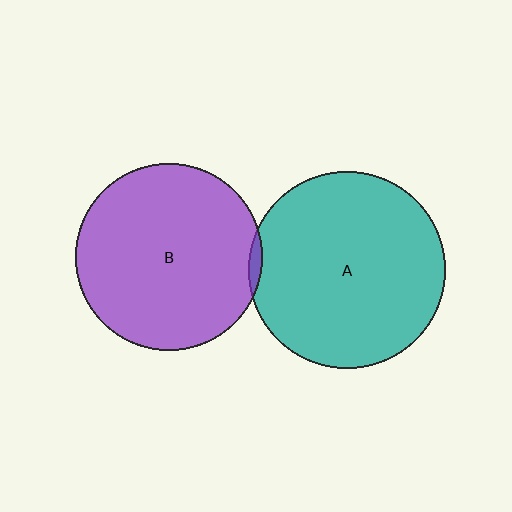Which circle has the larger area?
Circle A (teal).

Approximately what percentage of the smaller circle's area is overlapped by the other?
Approximately 5%.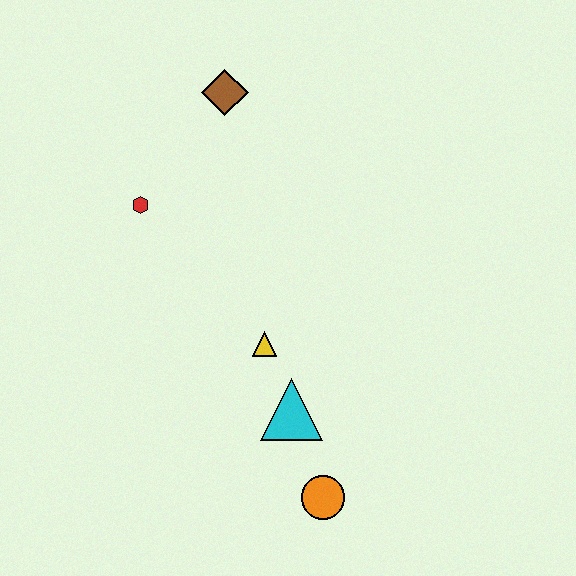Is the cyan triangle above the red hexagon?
No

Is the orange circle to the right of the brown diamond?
Yes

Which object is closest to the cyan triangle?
The yellow triangle is closest to the cyan triangle.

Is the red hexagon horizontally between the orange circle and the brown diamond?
No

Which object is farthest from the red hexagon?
The orange circle is farthest from the red hexagon.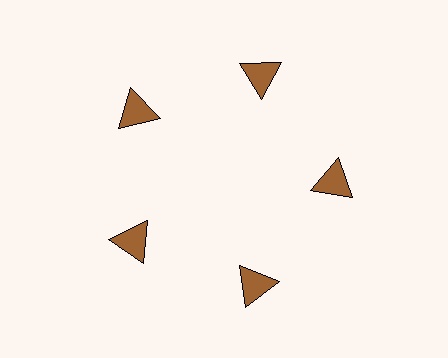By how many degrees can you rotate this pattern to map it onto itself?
The pattern maps onto itself every 72 degrees of rotation.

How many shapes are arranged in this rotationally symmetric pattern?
There are 5 shapes, arranged in 5 groups of 1.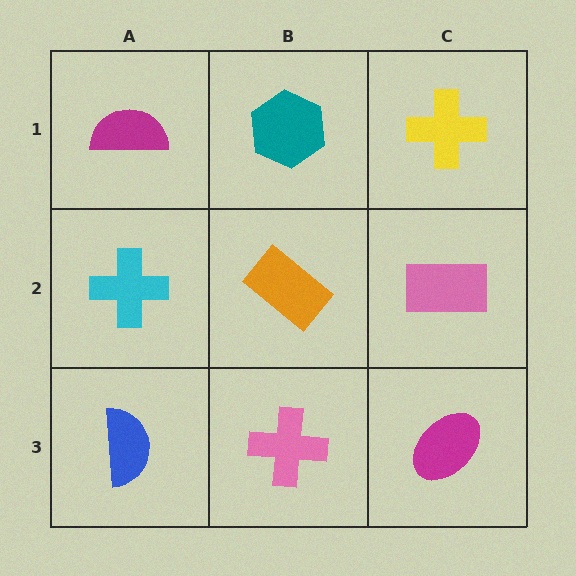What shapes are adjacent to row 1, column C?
A pink rectangle (row 2, column C), a teal hexagon (row 1, column B).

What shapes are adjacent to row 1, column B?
An orange rectangle (row 2, column B), a magenta semicircle (row 1, column A), a yellow cross (row 1, column C).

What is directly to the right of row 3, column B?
A magenta ellipse.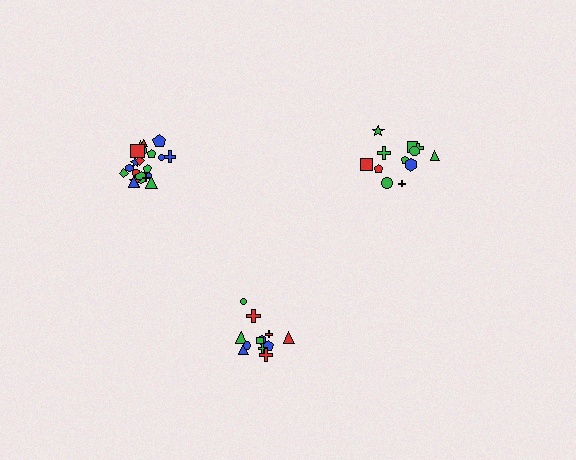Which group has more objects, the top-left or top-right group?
The top-left group.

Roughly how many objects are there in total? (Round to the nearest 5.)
Roughly 45 objects in total.